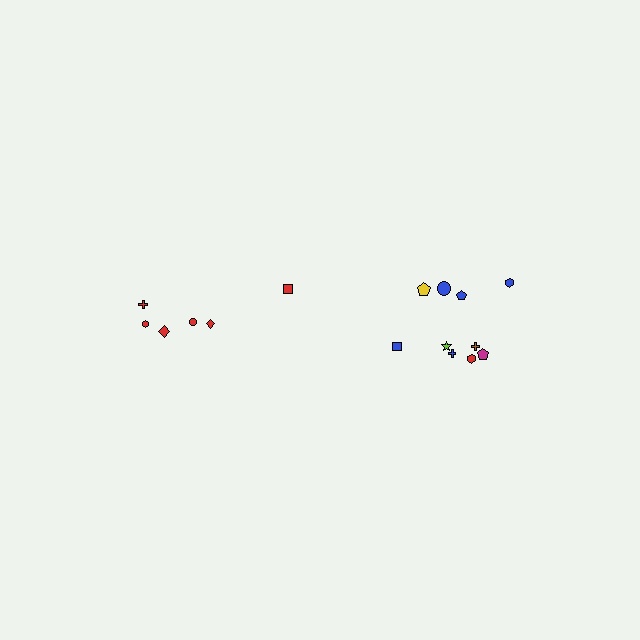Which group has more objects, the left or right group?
The right group.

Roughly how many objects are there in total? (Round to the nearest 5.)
Roughly 15 objects in total.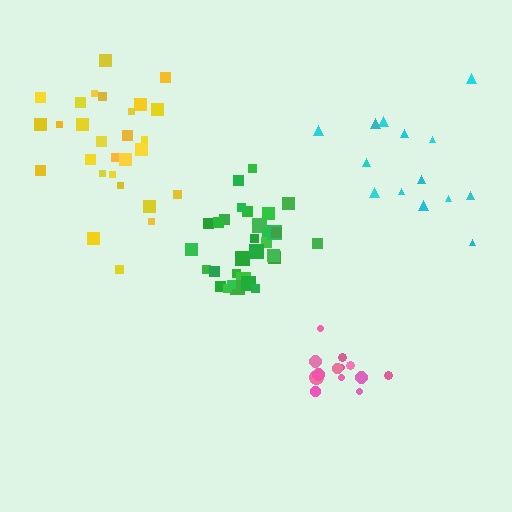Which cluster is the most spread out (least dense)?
Cyan.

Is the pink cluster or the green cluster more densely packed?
Green.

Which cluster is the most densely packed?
Green.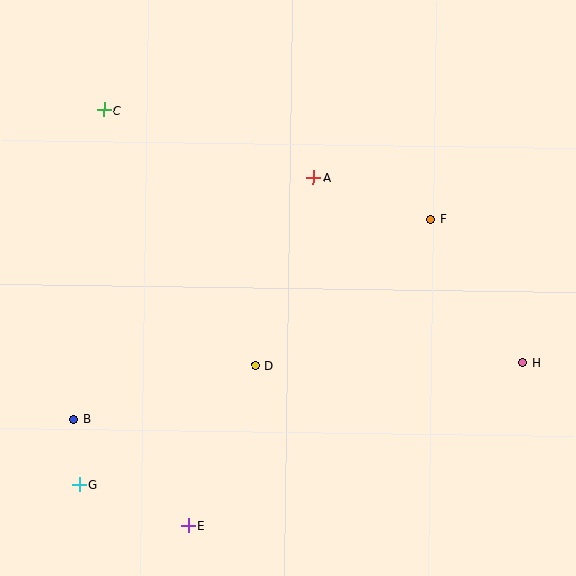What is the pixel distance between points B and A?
The distance between B and A is 340 pixels.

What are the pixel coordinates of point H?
Point H is at (523, 363).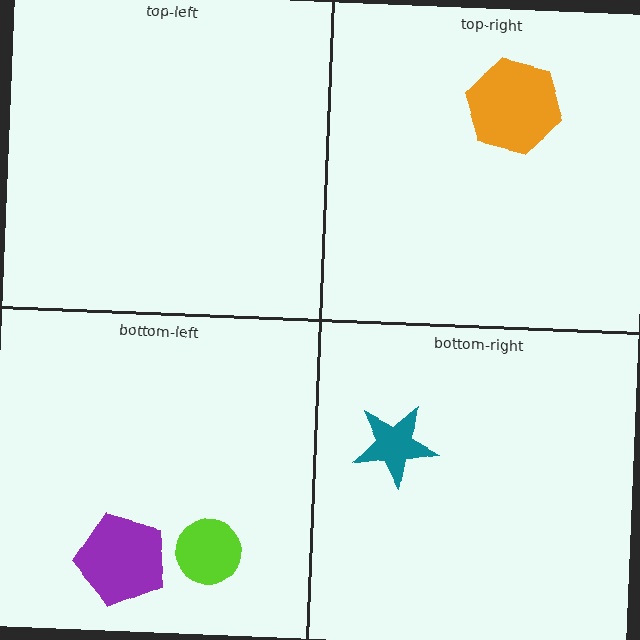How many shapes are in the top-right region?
1.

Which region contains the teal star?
The bottom-right region.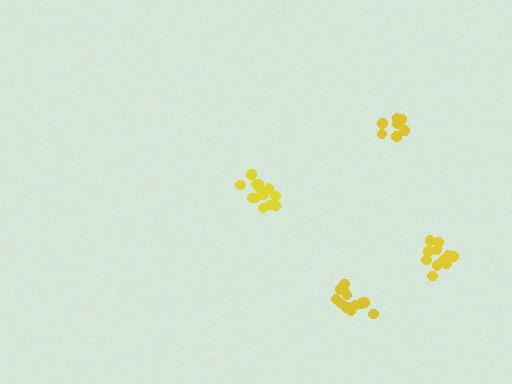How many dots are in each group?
Group 1: 11 dots, Group 2: 13 dots, Group 3: 8 dots, Group 4: 13 dots (45 total).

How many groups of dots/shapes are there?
There are 4 groups.